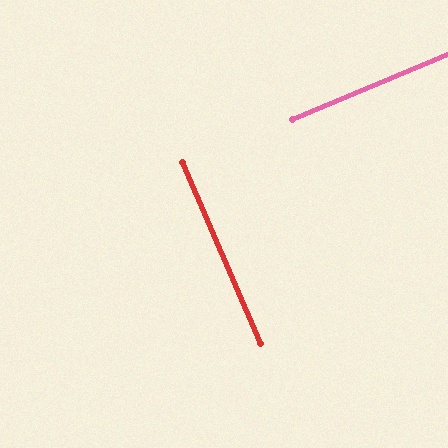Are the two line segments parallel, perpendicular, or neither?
Perpendicular — they meet at approximately 89°.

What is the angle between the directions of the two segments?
Approximately 89 degrees.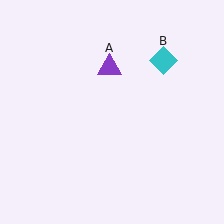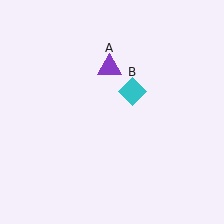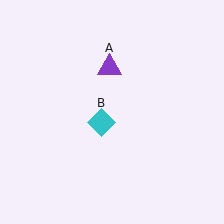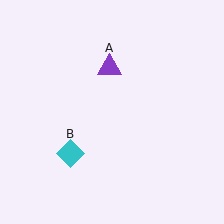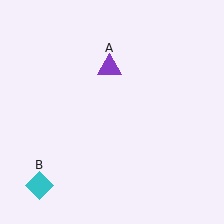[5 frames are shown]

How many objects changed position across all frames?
1 object changed position: cyan diamond (object B).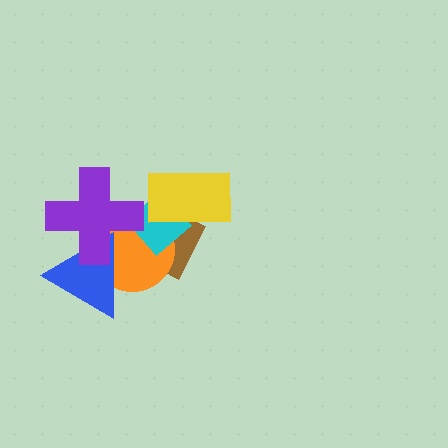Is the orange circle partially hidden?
Yes, it is partially covered by another shape.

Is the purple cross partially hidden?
No, no other shape covers it.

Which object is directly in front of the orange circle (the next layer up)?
The blue triangle is directly in front of the orange circle.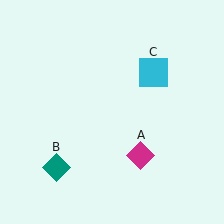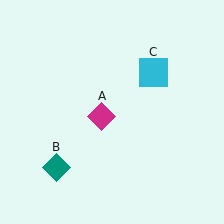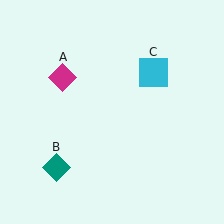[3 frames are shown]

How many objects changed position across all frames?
1 object changed position: magenta diamond (object A).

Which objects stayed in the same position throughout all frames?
Teal diamond (object B) and cyan square (object C) remained stationary.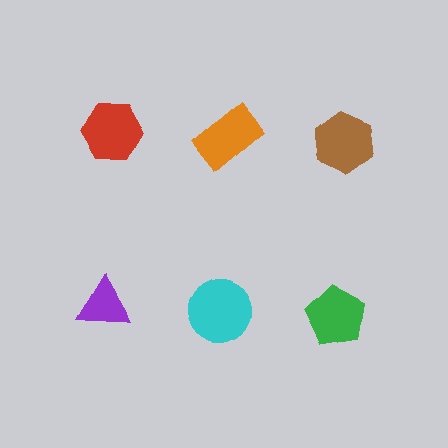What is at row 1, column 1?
A red hexagon.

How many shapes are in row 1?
3 shapes.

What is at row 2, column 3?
A green pentagon.